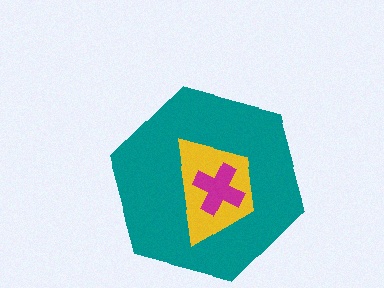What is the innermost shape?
The magenta cross.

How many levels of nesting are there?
3.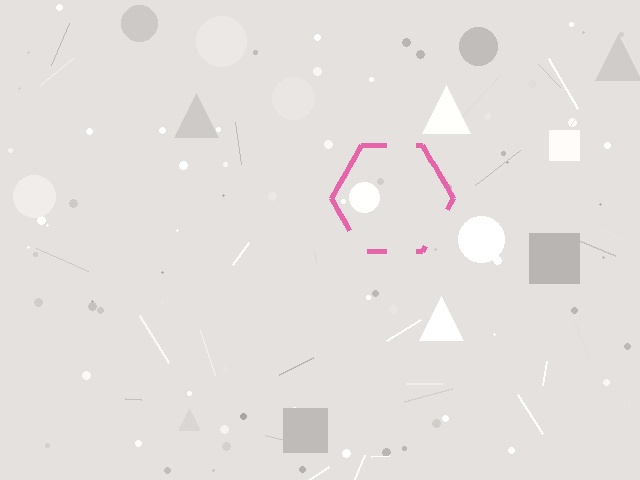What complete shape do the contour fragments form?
The contour fragments form a hexagon.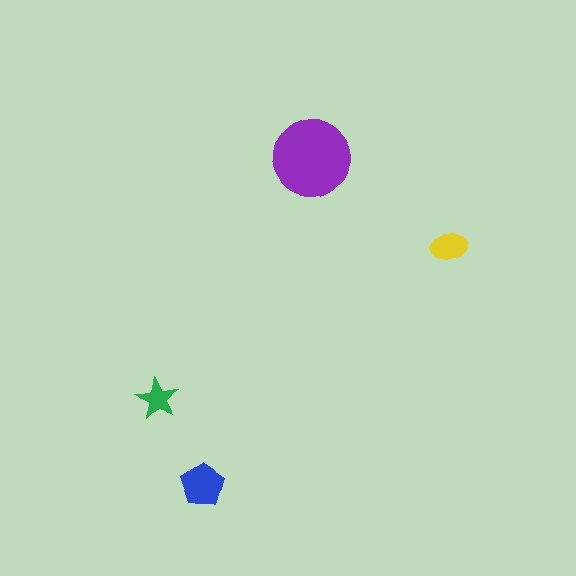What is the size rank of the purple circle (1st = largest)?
1st.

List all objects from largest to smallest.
The purple circle, the blue pentagon, the yellow ellipse, the green star.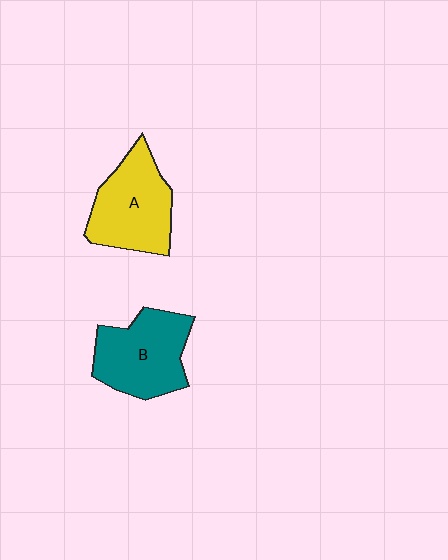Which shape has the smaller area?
Shape A (yellow).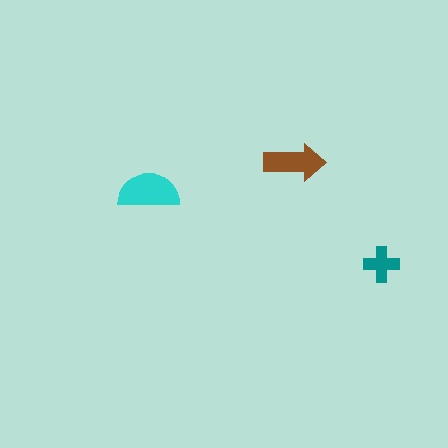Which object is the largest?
The cyan semicircle.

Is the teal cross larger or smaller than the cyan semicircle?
Smaller.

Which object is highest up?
The brown arrow is topmost.